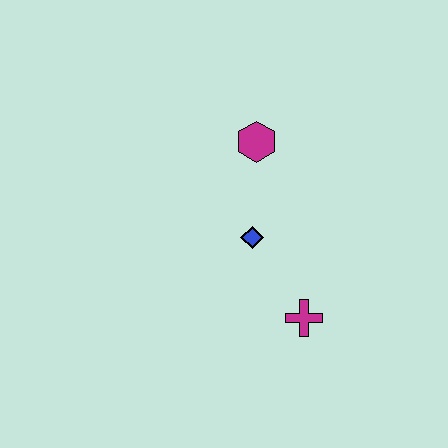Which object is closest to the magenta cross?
The blue diamond is closest to the magenta cross.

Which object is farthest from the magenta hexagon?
The magenta cross is farthest from the magenta hexagon.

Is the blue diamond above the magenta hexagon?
No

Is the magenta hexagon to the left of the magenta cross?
Yes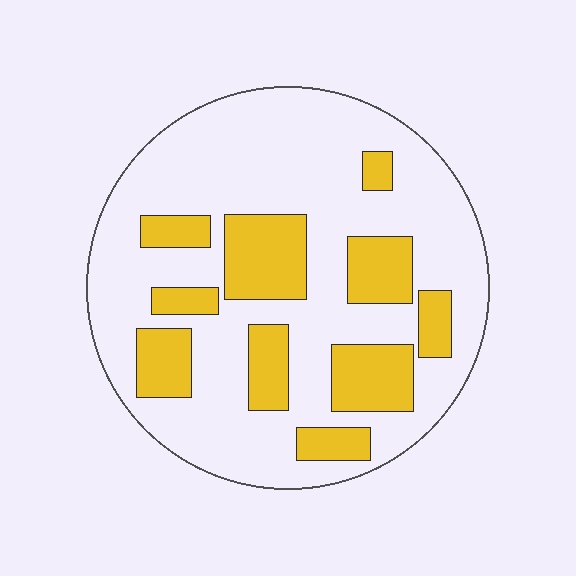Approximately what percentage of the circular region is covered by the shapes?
Approximately 25%.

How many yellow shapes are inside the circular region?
10.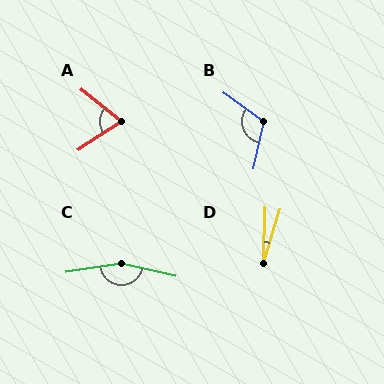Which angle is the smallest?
D, at approximately 15 degrees.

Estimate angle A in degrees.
Approximately 72 degrees.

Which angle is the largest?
C, at approximately 158 degrees.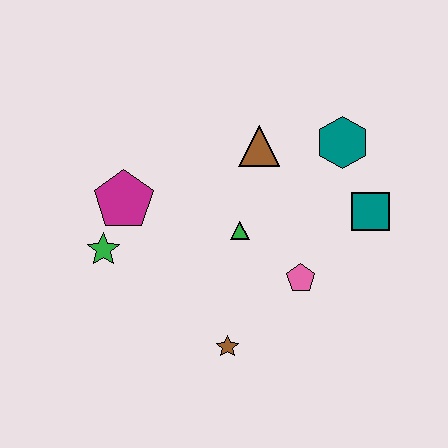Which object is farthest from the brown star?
The teal hexagon is farthest from the brown star.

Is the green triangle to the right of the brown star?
Yes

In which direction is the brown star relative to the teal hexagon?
The brown star is below the teal hexagon.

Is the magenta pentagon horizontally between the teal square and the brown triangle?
No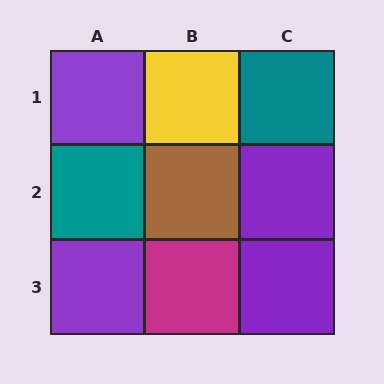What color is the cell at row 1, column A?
Purple.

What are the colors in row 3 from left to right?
Purple, magenta, purple.